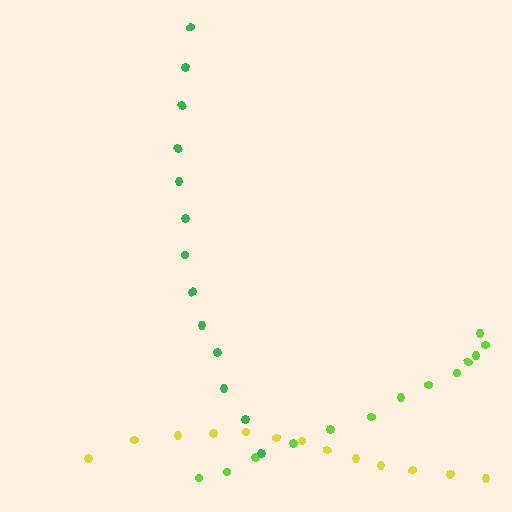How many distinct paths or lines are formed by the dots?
There are 3 distinct paths.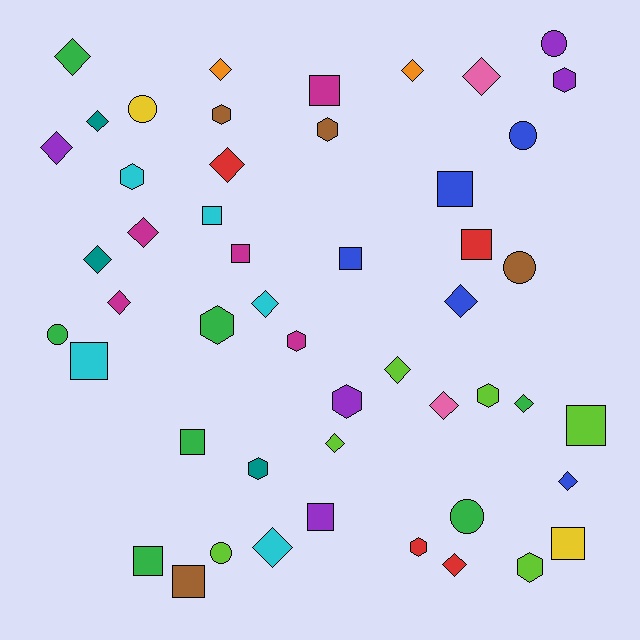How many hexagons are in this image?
There are 11 hexagons.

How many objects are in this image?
There are 50 objects.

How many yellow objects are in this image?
There are 2 yellow objects.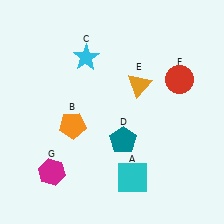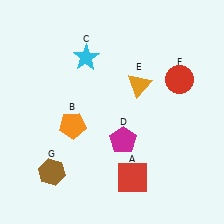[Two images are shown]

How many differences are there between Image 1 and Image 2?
There are 3 differences between the two images.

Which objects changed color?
A changed from cyan to red. D changed from teal to magenta. G changed from magenta to brown.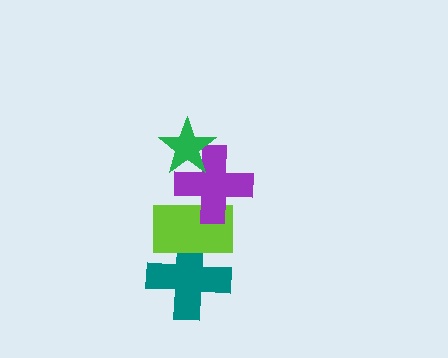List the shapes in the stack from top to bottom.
From top to bottom: the green star, the purple cross, the lime rectangle, the teal cross.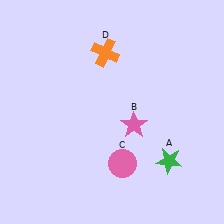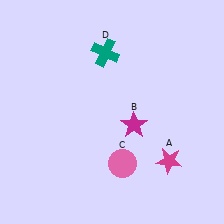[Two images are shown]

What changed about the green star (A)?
In Image 1, A is green. In Image 2, it changed to magenta.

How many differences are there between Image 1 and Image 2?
There are 3 differences between the two images.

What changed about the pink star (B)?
In Image 1, B is pink. In Image 2, it changed to magenta.